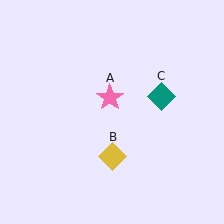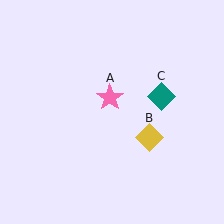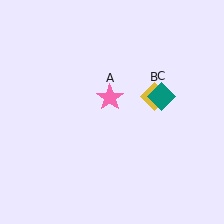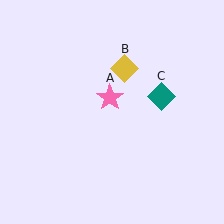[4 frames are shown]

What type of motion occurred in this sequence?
The yellow diamond (object B) rotated counterclockwise around the center of the scene.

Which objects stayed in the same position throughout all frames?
Pink star (object A) and teal diamond (object C) remained stationary.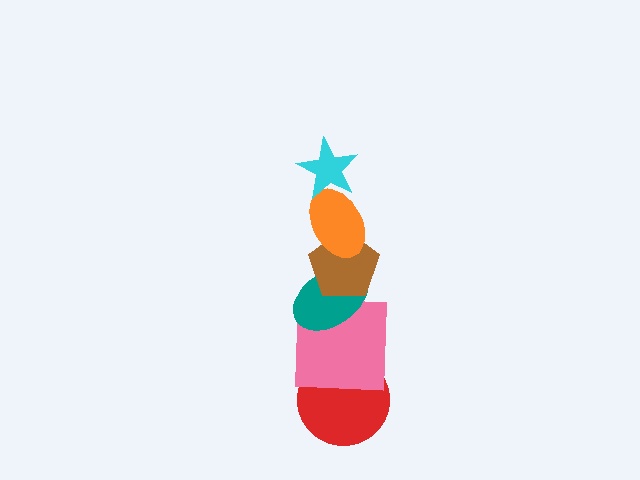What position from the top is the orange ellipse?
The orange ellipse is 2nd from the top.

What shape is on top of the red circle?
The pink square is on top of the red circle.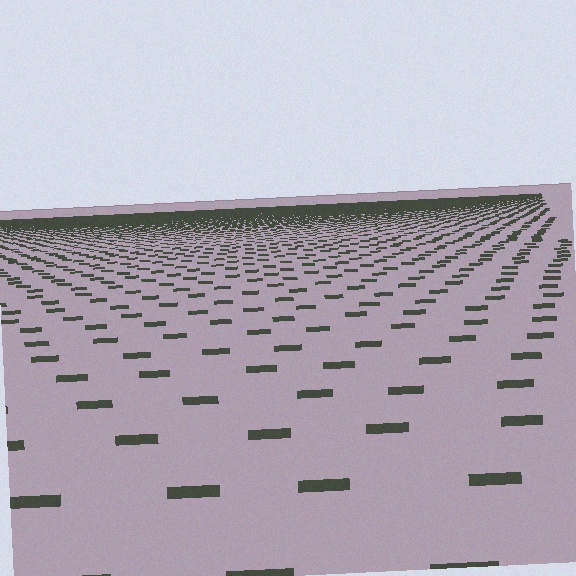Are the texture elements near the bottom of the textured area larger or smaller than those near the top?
Larger. Near the bottom, elements are closer to the viewer and appear at a bigger on-screen size.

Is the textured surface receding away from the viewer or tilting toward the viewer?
The surface is receding away from the viewer. Texture elements get smaller and denser toward the top.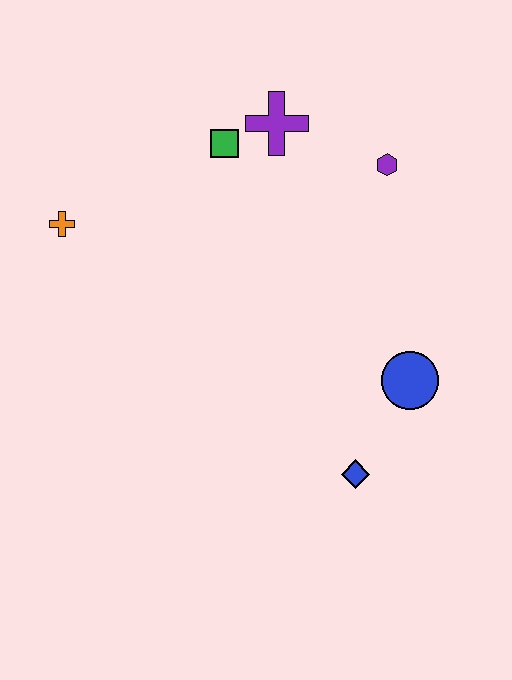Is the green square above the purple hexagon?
Yes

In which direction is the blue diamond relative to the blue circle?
The blue diamond is below the blue circle.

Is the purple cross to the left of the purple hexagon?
Yes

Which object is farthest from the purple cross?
The blue diamond is farthest from the purple cross.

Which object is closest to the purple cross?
The green square is closest to the purple cross.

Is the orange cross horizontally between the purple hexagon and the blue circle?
No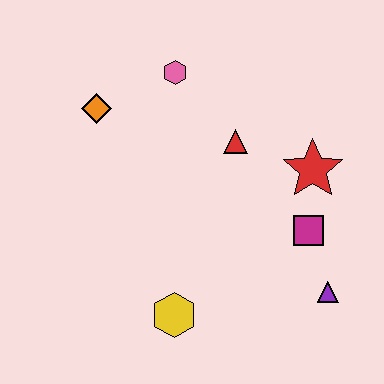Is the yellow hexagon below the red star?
Yes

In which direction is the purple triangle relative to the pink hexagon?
The purple triangle is below the pink hexagon.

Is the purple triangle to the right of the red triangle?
Yes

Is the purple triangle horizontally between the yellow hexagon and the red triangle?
No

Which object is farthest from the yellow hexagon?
The pink hexagon is farthest from the yellow hexagon.